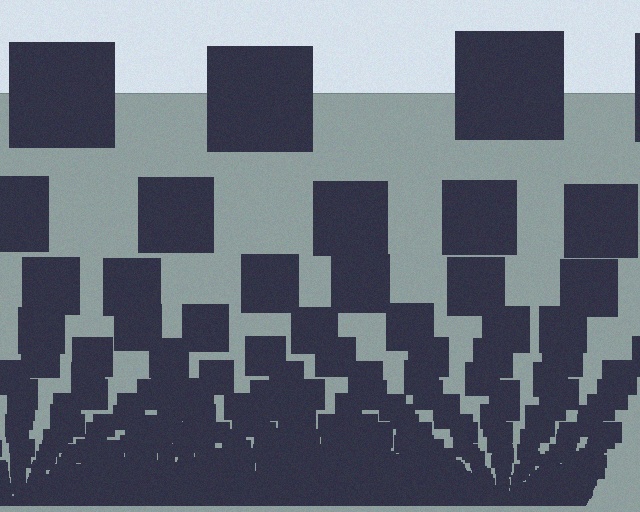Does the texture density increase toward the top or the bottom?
Density increases toward the bottom.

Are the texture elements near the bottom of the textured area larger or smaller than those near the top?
Smaller. The gradient is inverted — elements near the bottom are smaller and denser.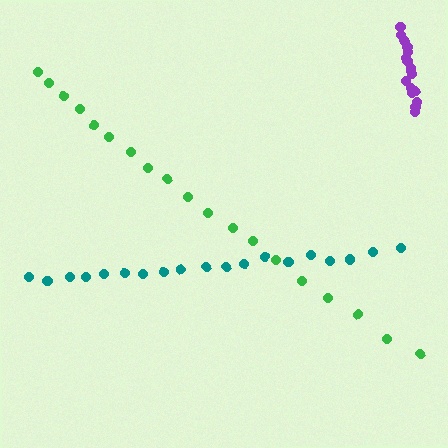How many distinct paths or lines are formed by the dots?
There are 3 distinct paths.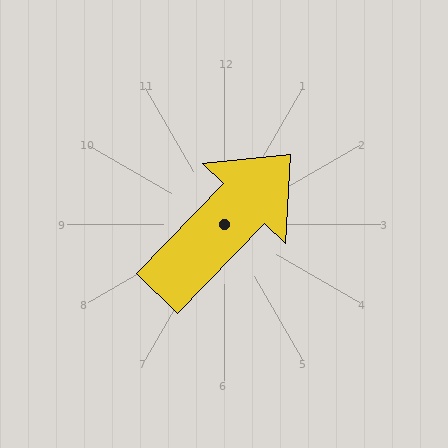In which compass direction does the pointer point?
Northeast.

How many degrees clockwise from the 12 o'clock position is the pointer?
Approximately 44 degrees.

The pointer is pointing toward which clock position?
Roughly 1 o'clock.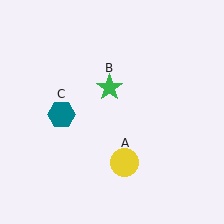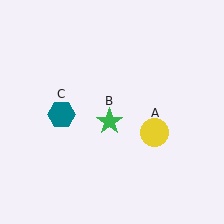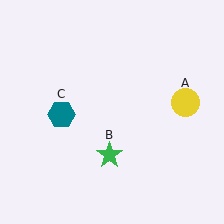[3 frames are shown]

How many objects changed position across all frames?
2 objects changed position: yellow circle (object A), green star (object B).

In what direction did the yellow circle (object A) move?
The yellow circle (object A) moved up and to the right.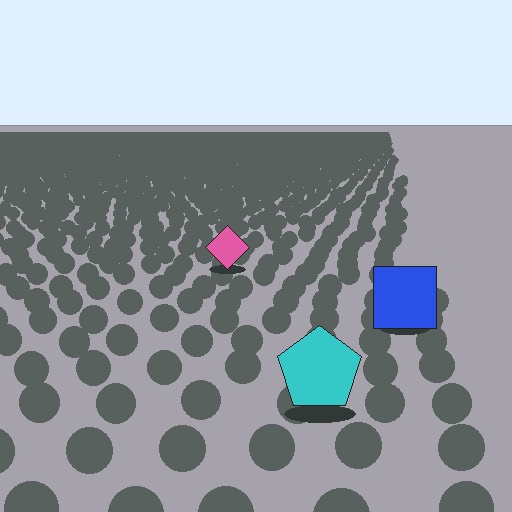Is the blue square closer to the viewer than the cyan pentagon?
No. The cyan pentagon is closer — you can tell from the texture gradient: the ground texture is coarser near it.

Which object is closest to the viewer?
The cyan pentagon is closest. The texture marks near it are larger and more spread out.